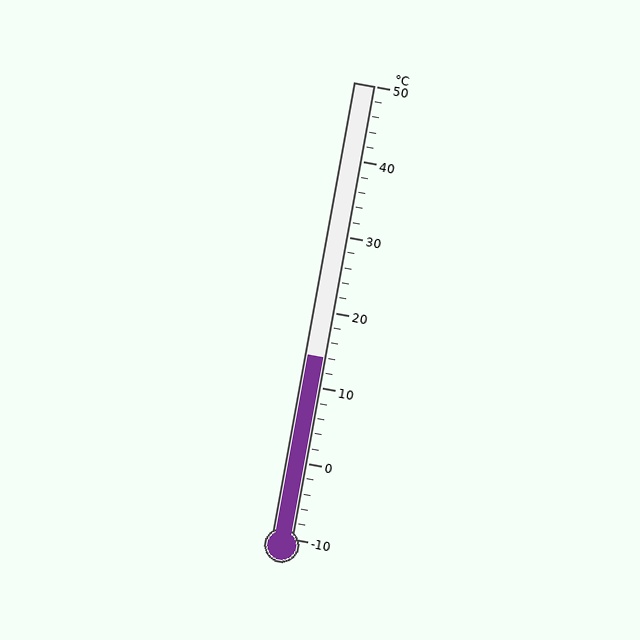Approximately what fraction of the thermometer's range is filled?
The thermometer is filled to approximately 40% of its range.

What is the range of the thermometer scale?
The thermometer scale ranges from -10°C to 50°C.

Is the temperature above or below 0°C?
The temperature is above 0°C.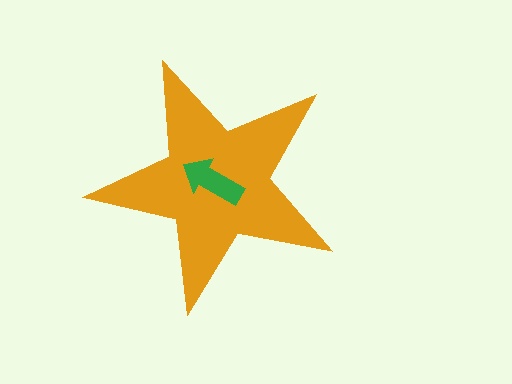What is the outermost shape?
The orange star.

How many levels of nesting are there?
2.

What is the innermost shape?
The green arrow.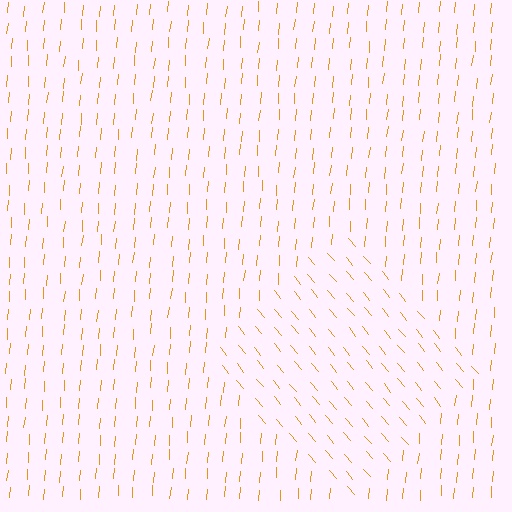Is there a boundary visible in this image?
Yes, there is a texture boundary formed by a change in line orientation.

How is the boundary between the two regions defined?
The boundary is defined purely by a change in line orientation (approximately 45 degrees difference). All lines are the same color and thickness.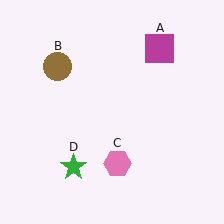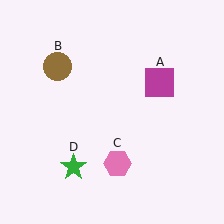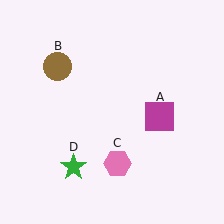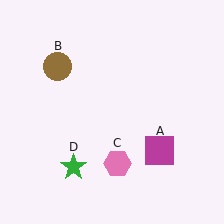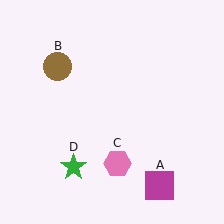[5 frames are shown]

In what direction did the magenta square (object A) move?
The magenta square (object A) moved down.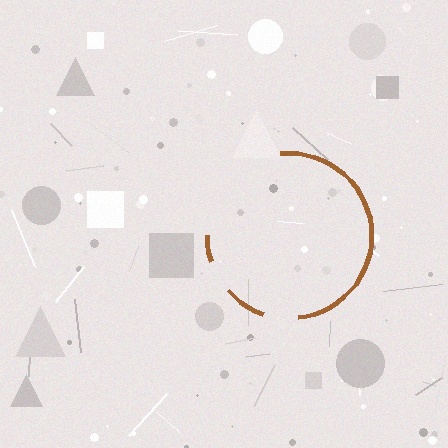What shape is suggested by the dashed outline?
The dashed outline suggests a circle.